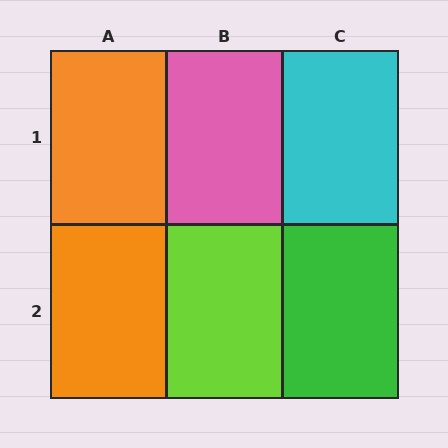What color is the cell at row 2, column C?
Green.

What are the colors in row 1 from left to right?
Orange, pink, cyan.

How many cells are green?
1 cell is green.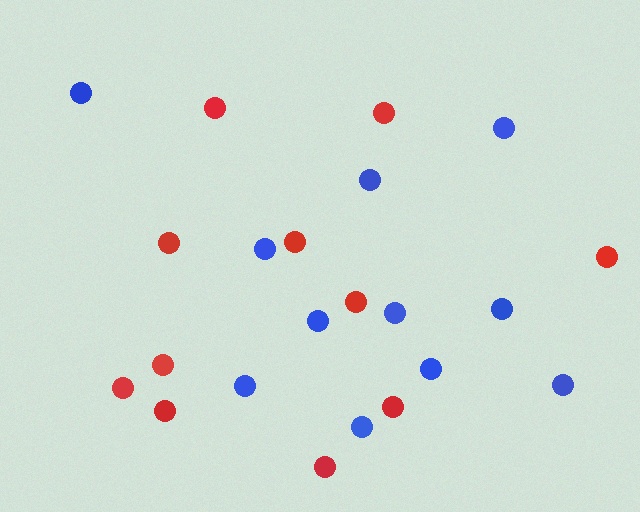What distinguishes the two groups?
There are 2 groups: one group of blue circles (11) and one group of red circles (11).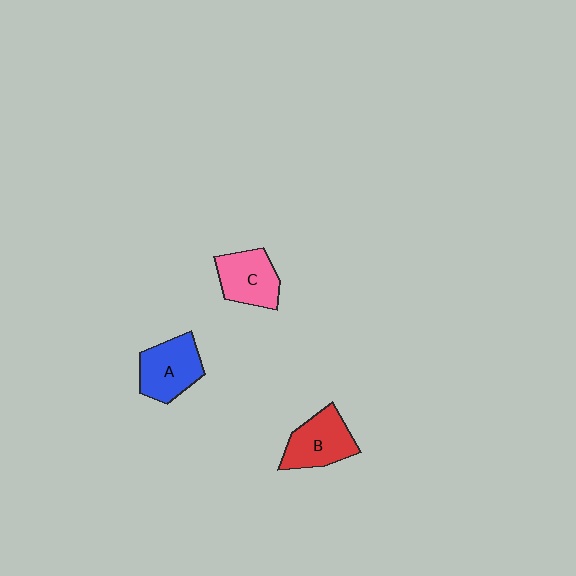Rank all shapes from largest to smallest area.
From largest to smallest: A (blue), B (red), C (pink).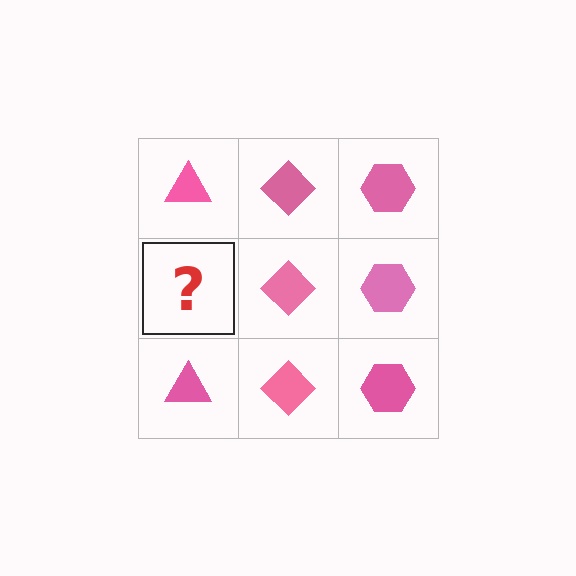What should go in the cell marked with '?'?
The missing cell should contain a pink triangle.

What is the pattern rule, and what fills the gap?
The rule is that each column has a consistent shape. The gap should be filled with a pink triangle.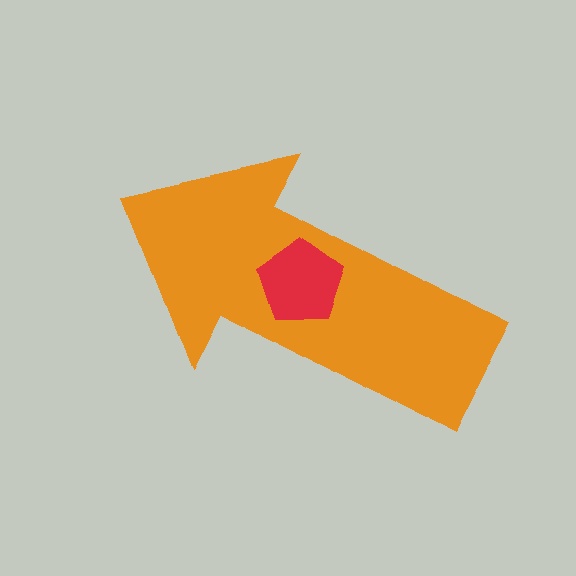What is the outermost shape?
The orange arrow.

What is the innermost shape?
The red pentagon.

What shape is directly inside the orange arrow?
The red pentagon.